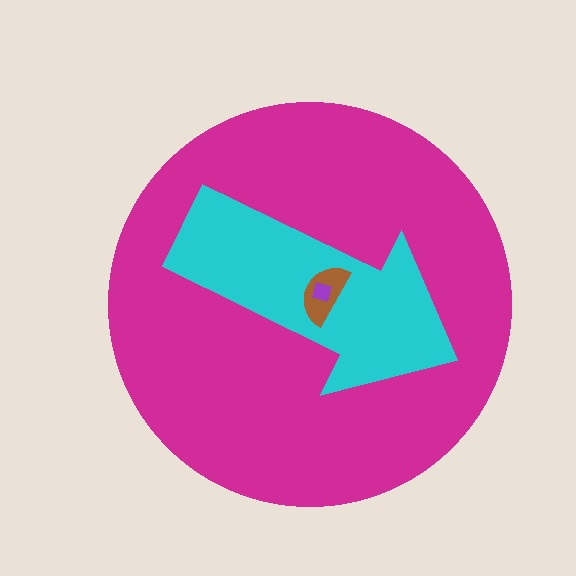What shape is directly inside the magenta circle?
The cyan arrow.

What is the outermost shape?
The magenta circle.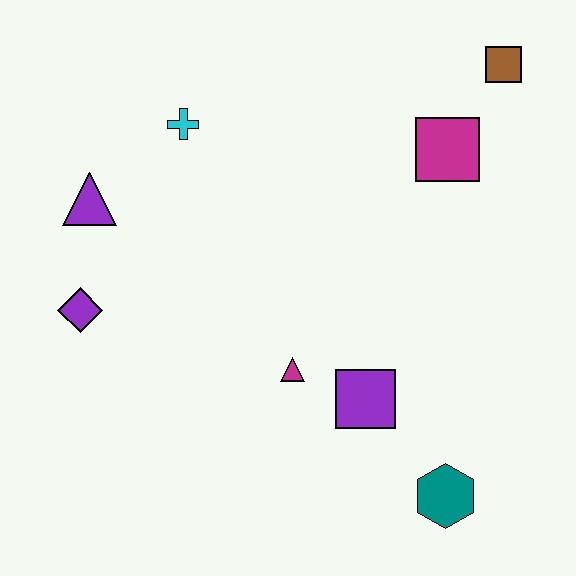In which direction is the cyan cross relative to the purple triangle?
The cyan cross is to the right of the purple triangle.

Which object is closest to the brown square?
The magenta square is closest to the brown square.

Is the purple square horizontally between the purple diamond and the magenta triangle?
No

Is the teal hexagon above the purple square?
No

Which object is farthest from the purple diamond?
The brown square is farthest from the purple diamond.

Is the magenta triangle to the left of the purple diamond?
No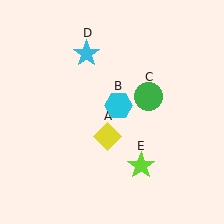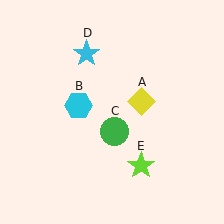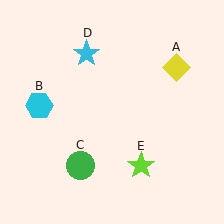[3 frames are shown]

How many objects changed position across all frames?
3 objects changed position: yellow diamond (object A), cyan hexagon (object B), green circle (object C).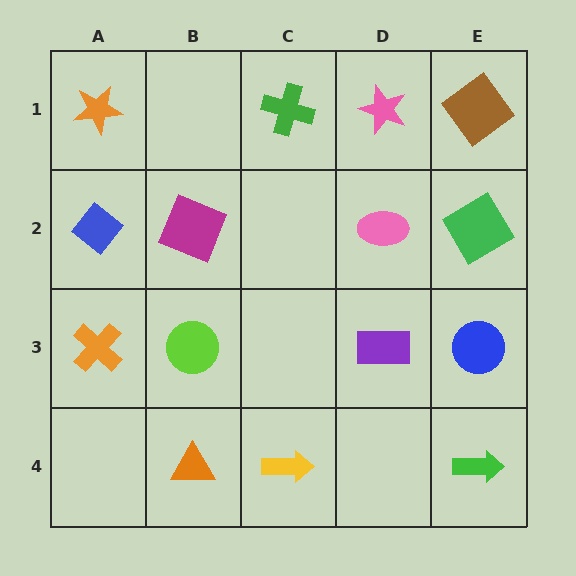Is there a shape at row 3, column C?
No, that cell is empty.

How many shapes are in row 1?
4 shapes.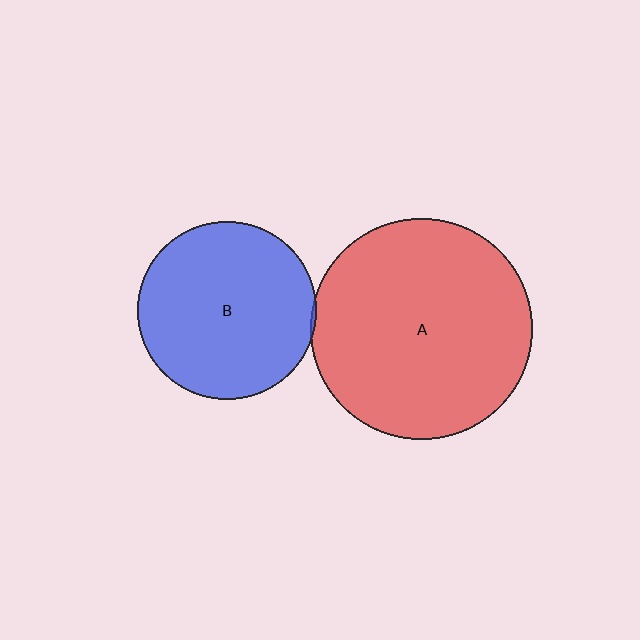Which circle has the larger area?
Circle A (red).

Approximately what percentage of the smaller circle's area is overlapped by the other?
Approximately 5%.